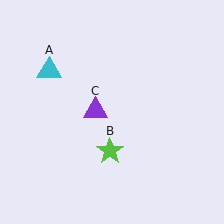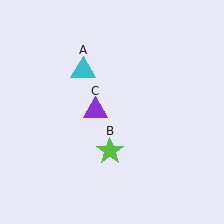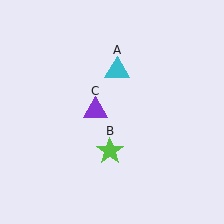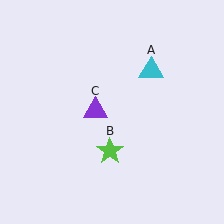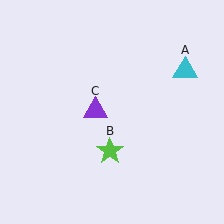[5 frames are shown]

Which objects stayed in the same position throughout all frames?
Lime star (object B) and purple triangle (object C) remained stationary.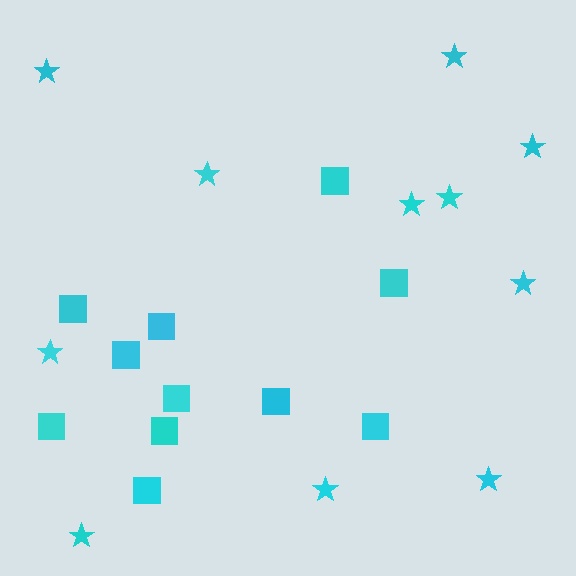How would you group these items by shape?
There are 2 groups: one group of stars (11) and one group of squares (11).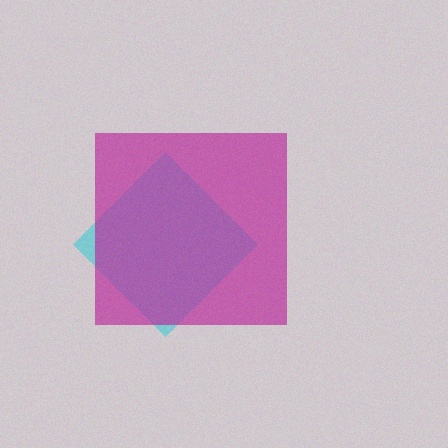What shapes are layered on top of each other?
The layered shapes are: a cyan diamond, a magenta square.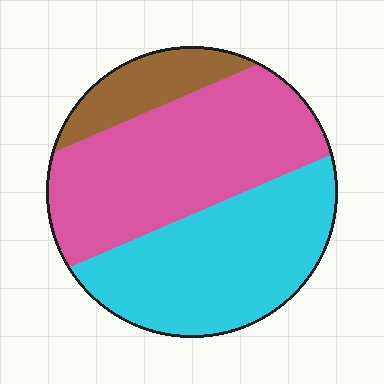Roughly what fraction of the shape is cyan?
Cyan covers roughly 40% of the shape.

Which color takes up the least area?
Brown, at roughly 15%.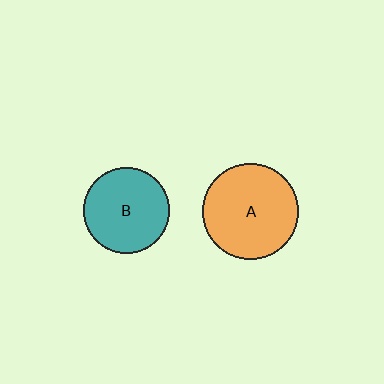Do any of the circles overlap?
No, none of the circles overlap.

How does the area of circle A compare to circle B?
Approximately 1.2 times.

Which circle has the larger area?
Circle A (orange).